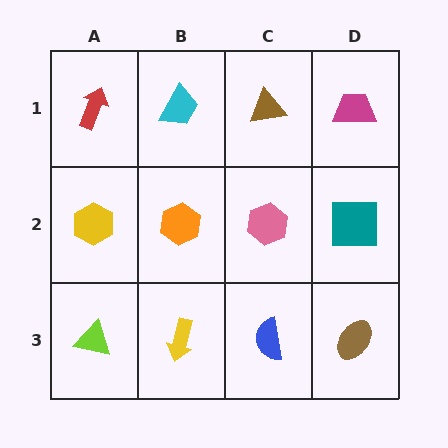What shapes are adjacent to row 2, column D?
A magenta trapezoid (row 1, column D), a brown ellipse (row 3, column D), a pink hexagon (row 2, column C).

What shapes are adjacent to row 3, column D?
A teal square (row 2, column D), a blue semicircle (row 3, column C).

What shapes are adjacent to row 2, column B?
A cyan trapezoid (row 1, column B), a yellow arrow (row 3, column B), a yellow hexagon (row 2, column A), a pink hexagon (row 2, column C).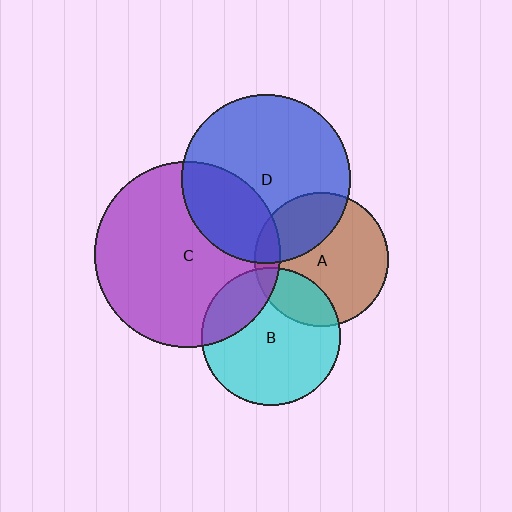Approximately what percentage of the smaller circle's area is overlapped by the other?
Approximately 30%.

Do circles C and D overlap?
Yes.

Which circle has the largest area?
Circle C (purple).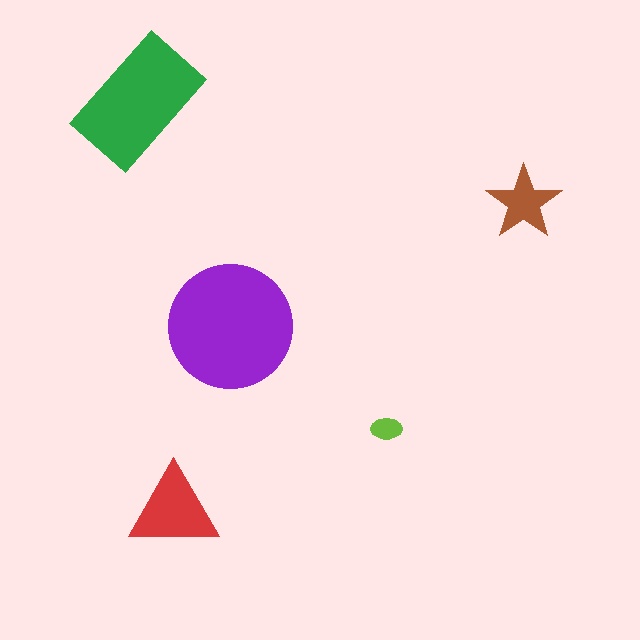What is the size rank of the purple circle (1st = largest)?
1st.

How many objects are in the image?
There are 5 objects in the image.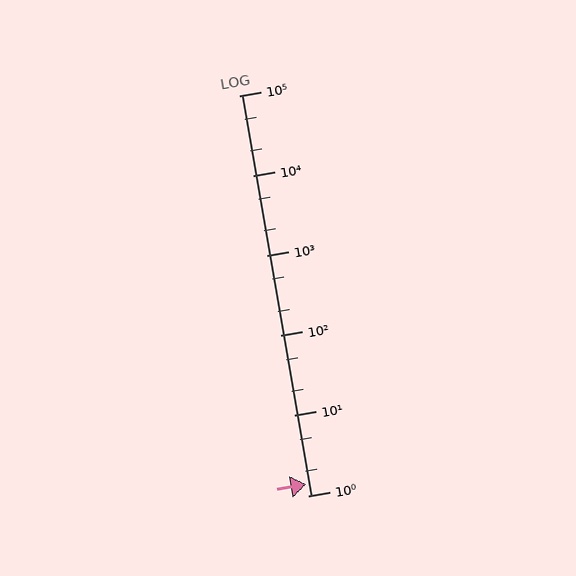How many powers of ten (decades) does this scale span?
The scale spans 5 decades, from 1 to 100000.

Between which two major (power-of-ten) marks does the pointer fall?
The pointer is between 1 and 10.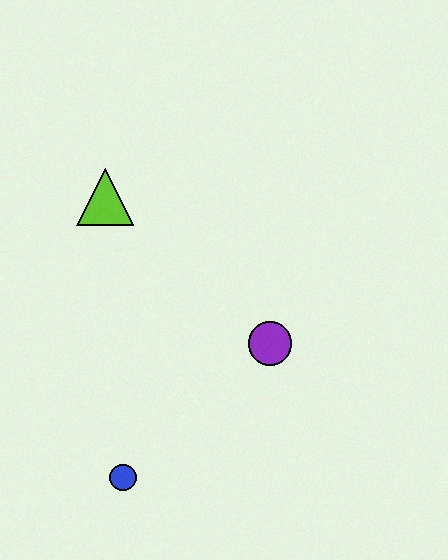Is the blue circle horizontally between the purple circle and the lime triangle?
Yes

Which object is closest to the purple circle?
The blue circle is closest to the purple circle.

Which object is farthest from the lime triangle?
The blue circle is farthest from the lime triangle.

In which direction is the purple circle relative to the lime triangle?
The purple circle is to the right of the lime triangle.